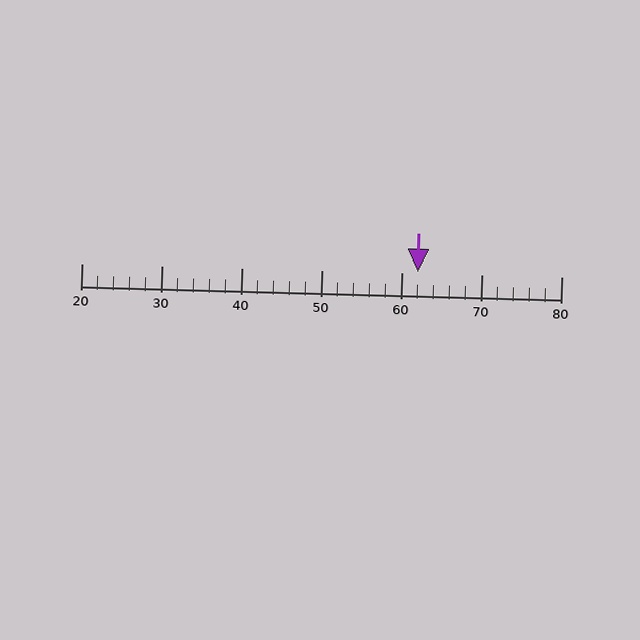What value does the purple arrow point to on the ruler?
The purple arrow points to approximately 62.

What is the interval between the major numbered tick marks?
The major tick marks are spaced 10 units apart.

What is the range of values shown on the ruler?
The ruler shows values from 20 to 80.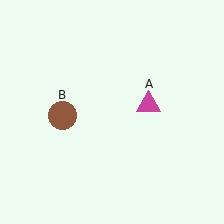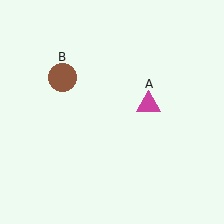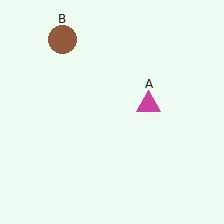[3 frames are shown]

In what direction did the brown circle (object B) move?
The brown circle (object B) moved up.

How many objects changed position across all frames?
1 object changed position: brown circle (object B).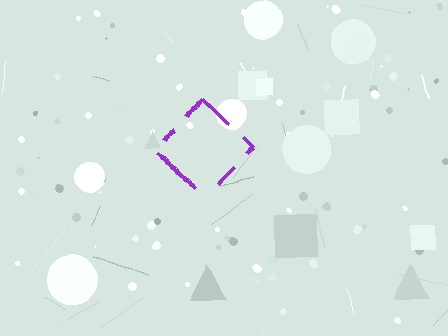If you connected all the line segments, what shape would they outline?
They would outline a diamond.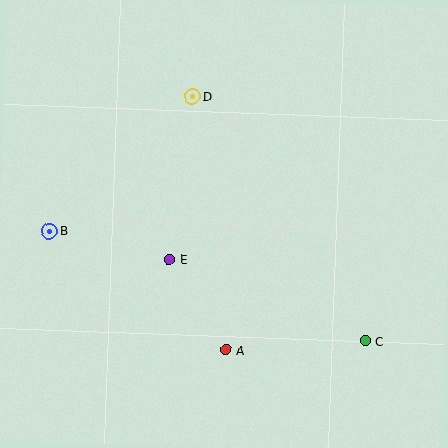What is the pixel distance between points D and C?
The distance between D and C is 299 pixels.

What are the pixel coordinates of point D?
Point D is at (193, 97).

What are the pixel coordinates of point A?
Point A is at (226, 350).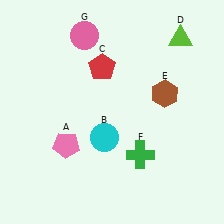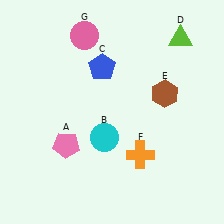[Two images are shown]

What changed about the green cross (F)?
In Image 1, F is green. In Image 2, it changed to orange.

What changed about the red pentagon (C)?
In Image 1, C is red. In Image 2, it changed to blue.